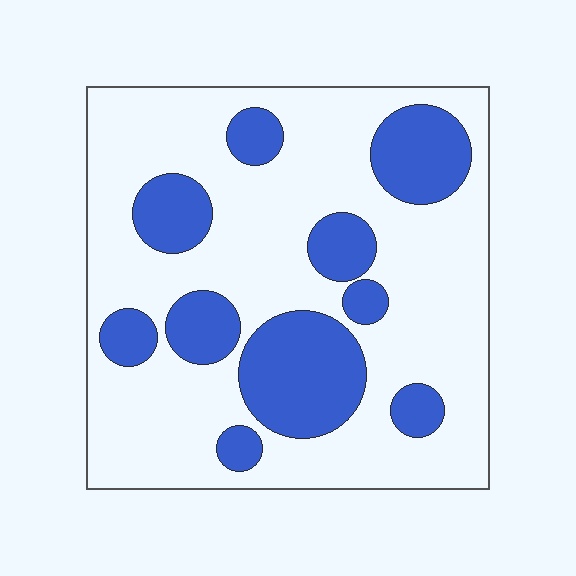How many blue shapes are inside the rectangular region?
10.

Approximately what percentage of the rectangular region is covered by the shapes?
Approximately 30%.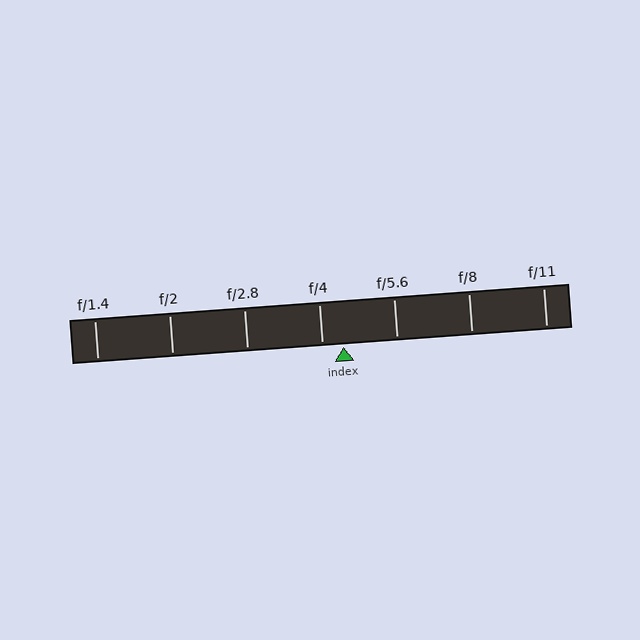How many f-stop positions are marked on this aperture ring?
There are 7 f-stop positions marked.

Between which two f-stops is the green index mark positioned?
The index mark is between f/4 and f/5.6.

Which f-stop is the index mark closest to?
The index mark is closest to f/4.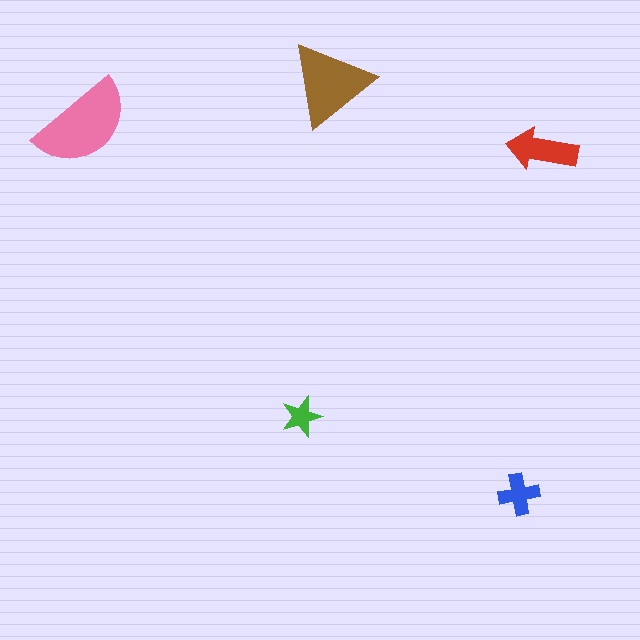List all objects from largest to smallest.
The pink semicircle, the brown triangle, the red arrow, the blue cross, the green star.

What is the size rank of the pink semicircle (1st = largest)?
1st.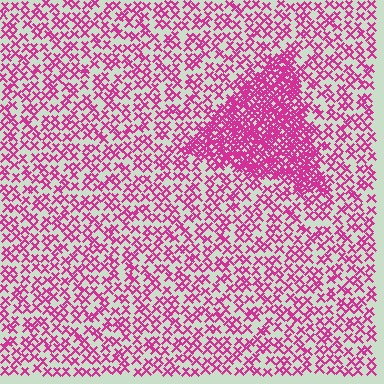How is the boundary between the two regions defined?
The boundary is defined by a change in element density (approximately 2.7x ratio). All elements are the same color, size, and shape.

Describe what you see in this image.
The image contains small magenta elements arranged at two different densities. A triangle-shaped region is visible where the elements are more densely packed than the surrounding area.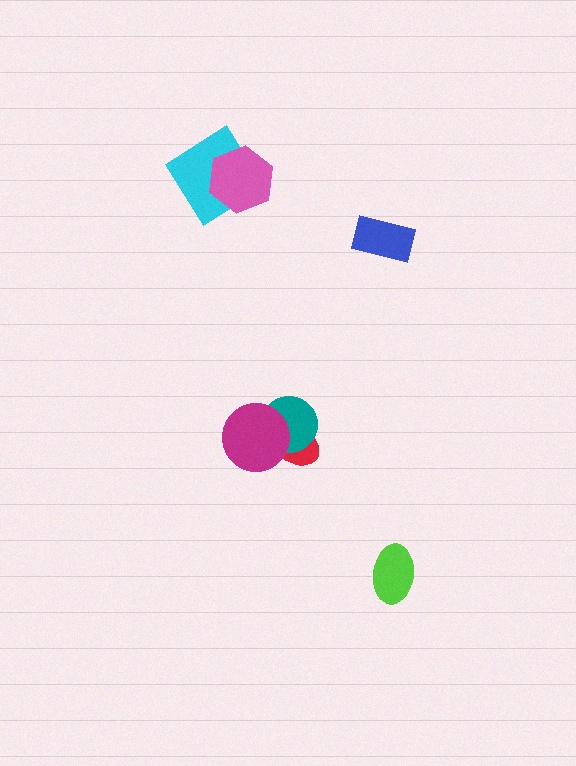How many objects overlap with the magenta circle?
2 objects overlap with the magenta circle.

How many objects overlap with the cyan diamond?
1 object overlaps with the cyan diamond.